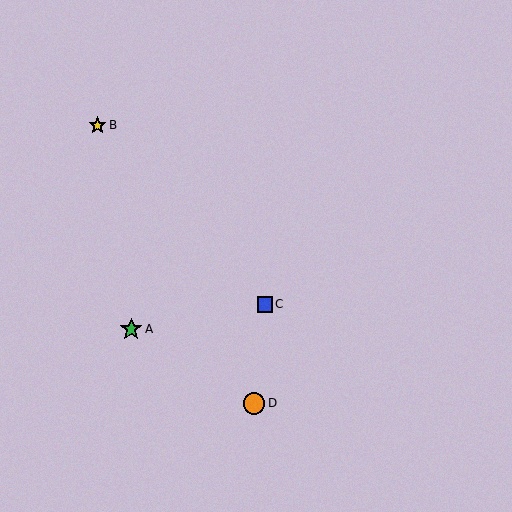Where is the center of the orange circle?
The center of the orange circle is at (254, 403).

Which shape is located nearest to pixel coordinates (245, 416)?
The orange circle (labeled D) at (254, 403) is nearest to that location.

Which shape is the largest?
The green star (labeled A) is the largest.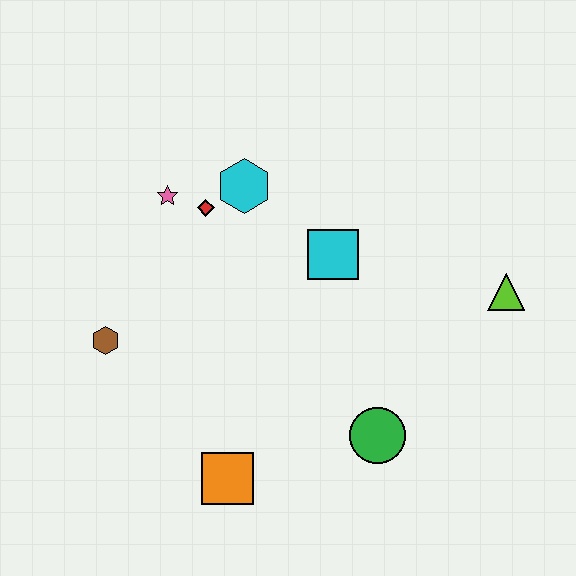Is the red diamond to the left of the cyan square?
Yes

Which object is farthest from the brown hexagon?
The lime triangle is farthest from the brown hexagon.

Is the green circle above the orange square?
Yes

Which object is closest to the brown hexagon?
The pink star is closest to the brown hexagon.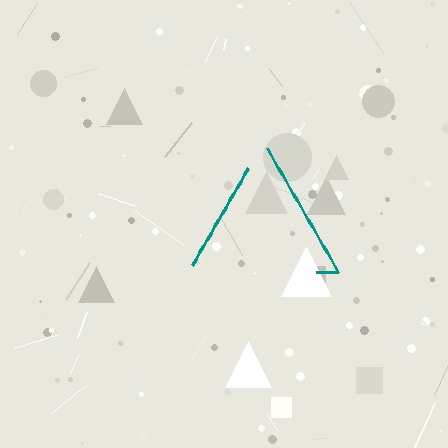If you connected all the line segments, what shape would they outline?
They would outline a triangle.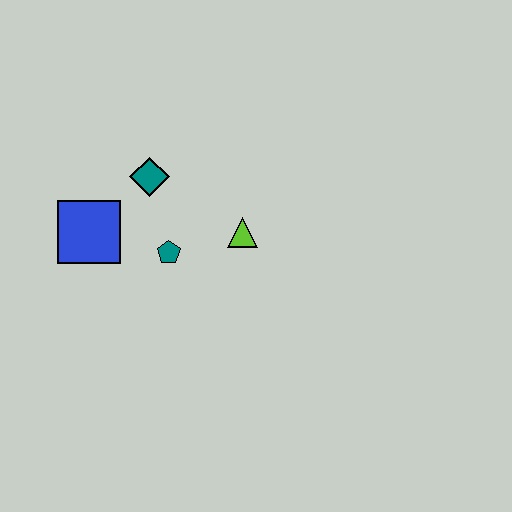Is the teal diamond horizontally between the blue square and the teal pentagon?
Yes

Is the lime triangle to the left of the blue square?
No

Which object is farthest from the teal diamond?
The lime triangle is farthest from the teal diamond.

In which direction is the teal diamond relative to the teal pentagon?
The teal diamond is above the teal pentagon.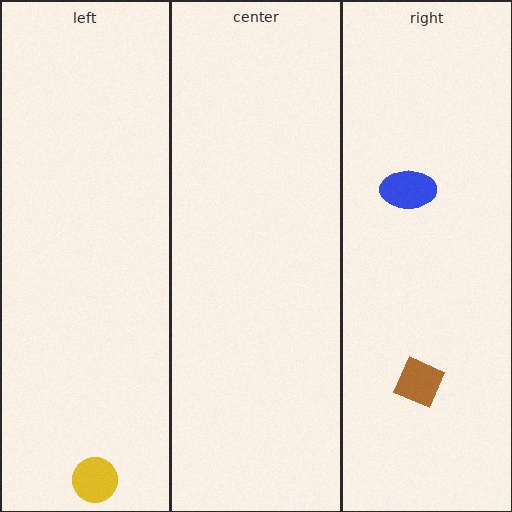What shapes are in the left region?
The yellow circle.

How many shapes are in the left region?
1.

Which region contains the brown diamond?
The right region.